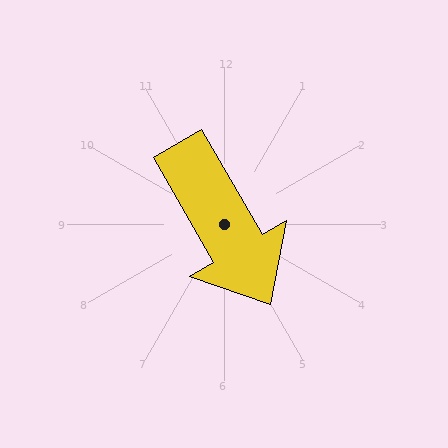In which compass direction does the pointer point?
Southeast.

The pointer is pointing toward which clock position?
Roughly 5 o'clock.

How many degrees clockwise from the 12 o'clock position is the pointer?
Approximately 150 degrees.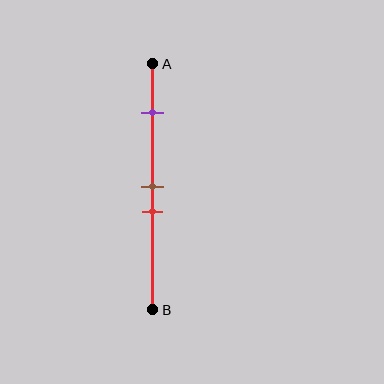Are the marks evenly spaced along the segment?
No, the marks are not evenly spaced.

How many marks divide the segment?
There are 3 marks dividing the segment.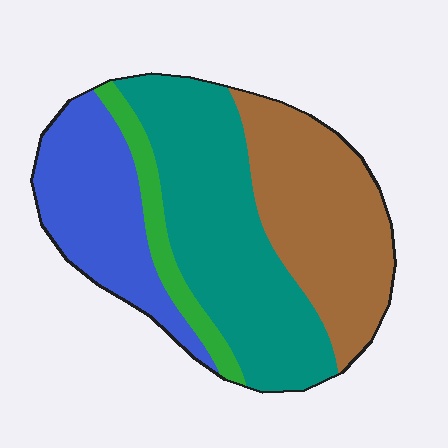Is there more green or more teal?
Teal.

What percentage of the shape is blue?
Blue takes up about one quarter (1/4) of the shape.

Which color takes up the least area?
Green, at roughly 10%.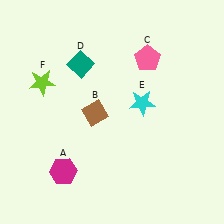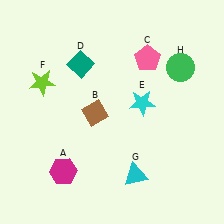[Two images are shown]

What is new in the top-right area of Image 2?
A green circle (H) was added in the top-right area of Image 2.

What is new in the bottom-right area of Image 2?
A cyan triangle (G) was added in the bottom-right area of Image 2.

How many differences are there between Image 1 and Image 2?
There are 2 differences between the two images.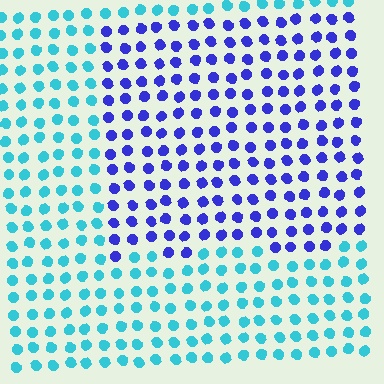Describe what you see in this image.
The image is filled with small cyan elements in a uniform arrangement. A rectangle-shaped region is visible where the elements are tinted to a slightly different hue, forming a subtle color boundary.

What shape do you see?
I see a rectangle.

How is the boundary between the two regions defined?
The boundary is defined purely by a slight shift in hue (about 56 degrees). Spacing, size, and orientation are identical on both sides.